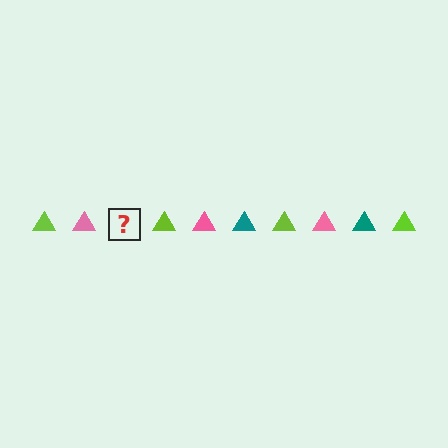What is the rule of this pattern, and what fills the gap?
The rule is that the pattern cycles through lime, pink, teal triangles. The gap should be filled with a teal triangle.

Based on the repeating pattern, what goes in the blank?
The blank should be a teal triangle.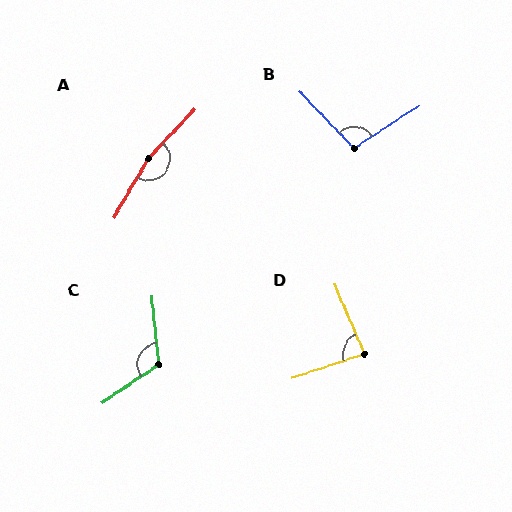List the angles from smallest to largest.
D (85°), B (101°), C (118°), A (167°).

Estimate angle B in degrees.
Approximately 101 degrees.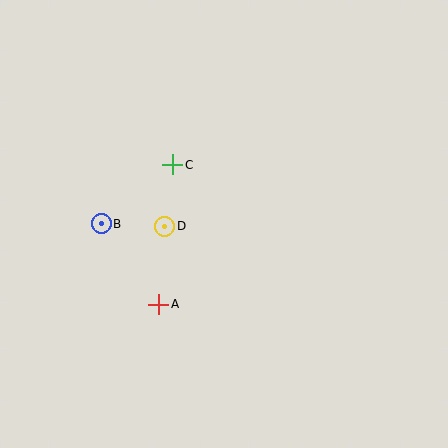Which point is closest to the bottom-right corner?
Point A is closest to the bottom-right corner.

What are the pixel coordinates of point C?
Point C is at (173, 165).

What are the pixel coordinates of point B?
Point B is at (101, 224).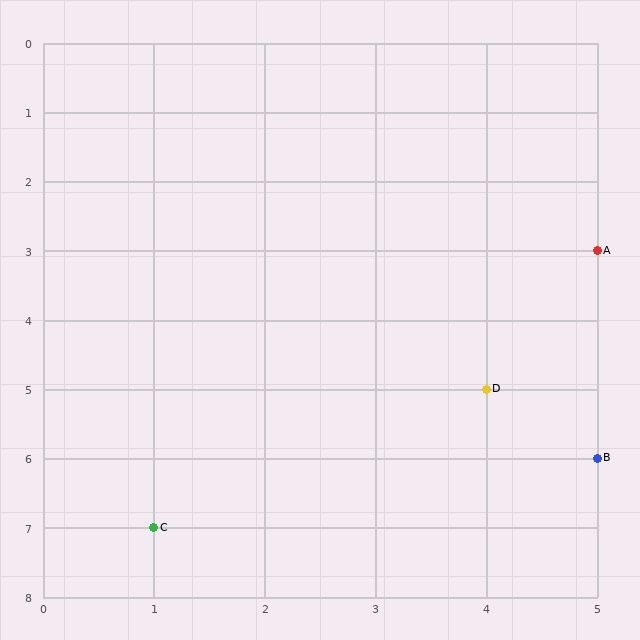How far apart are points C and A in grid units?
Points C and A are 4 columns and 4 rows apart (about 5.7 grid units diagonally).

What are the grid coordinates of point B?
Point B is at grid coordinates (5, 6).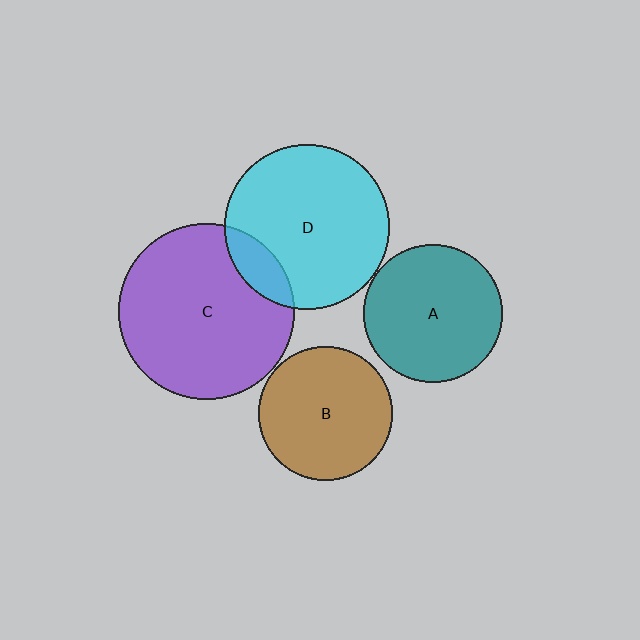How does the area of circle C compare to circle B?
Approximately 1.8 times.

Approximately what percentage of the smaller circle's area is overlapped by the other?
Approximately 15%.